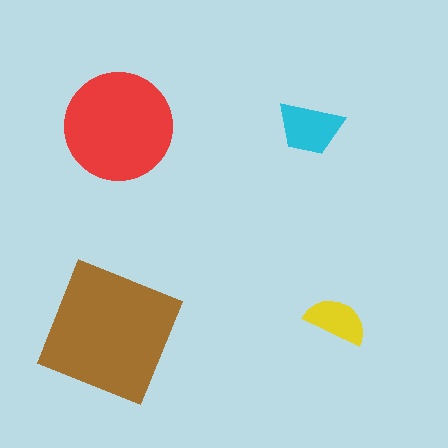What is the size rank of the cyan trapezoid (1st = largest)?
3rd.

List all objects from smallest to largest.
The yellow semicircle, the cyan trapezoid, the red circle, the brown square.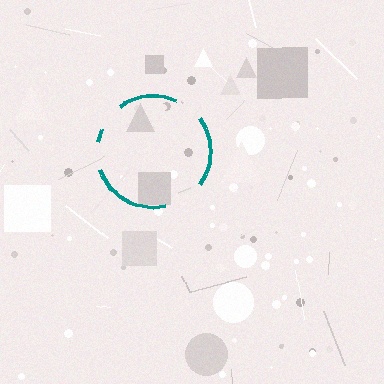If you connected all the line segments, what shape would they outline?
They would outline a circle.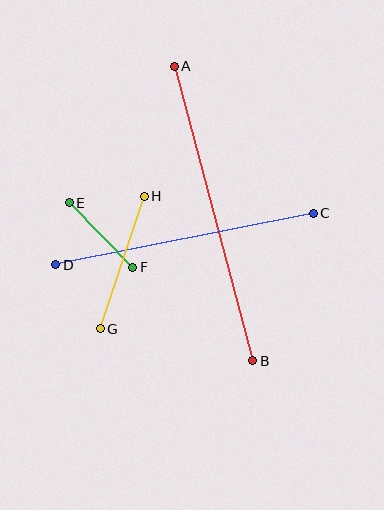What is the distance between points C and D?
The distance is approximately 263 pixels.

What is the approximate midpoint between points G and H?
The midpoint is at approximately (122, 262) pixels.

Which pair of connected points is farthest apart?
Points A and B are farthest apart.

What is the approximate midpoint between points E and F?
The midpoint is at approximately (101, 235) pixels.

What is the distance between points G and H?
The distance is approximately 140 pixels.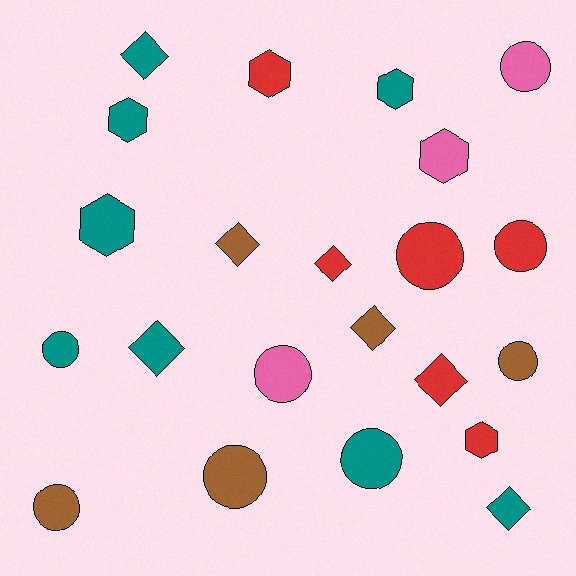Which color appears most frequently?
Teal, with 8 objects.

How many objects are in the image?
There are 22 objects.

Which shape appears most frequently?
Circle, with 9 objects.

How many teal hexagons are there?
There are 3 teal hexagons.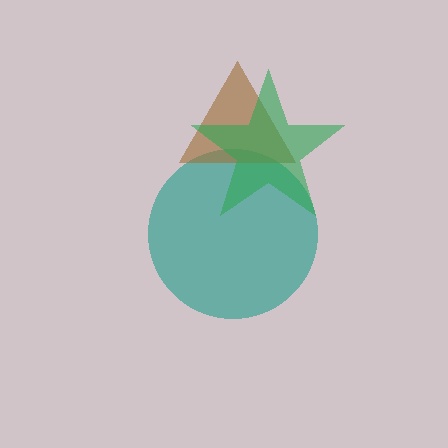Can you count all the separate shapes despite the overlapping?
Yes, there are 3 separate shapes.